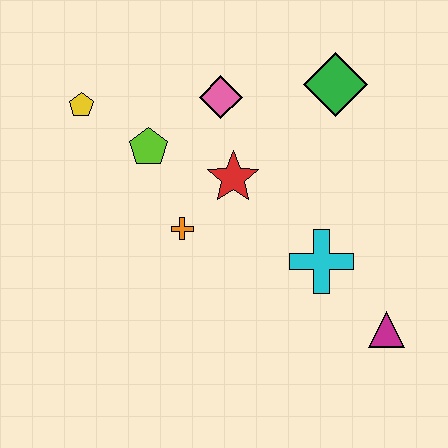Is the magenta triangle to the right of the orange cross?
Yes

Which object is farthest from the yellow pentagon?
The magenta triangle is farthest from the yellow pentagon.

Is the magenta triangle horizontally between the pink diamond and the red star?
No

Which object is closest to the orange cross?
The red star is closest to the orange cross.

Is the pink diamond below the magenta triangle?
No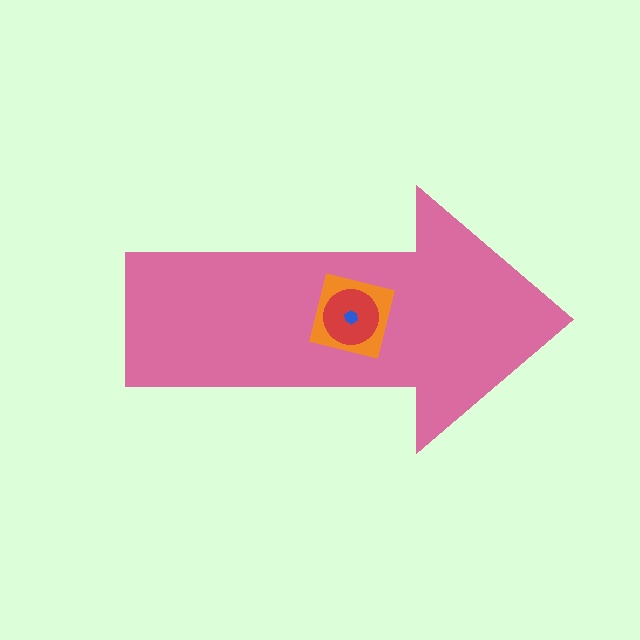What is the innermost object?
The blue hexagon.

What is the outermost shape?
The pink arrow.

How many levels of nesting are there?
4.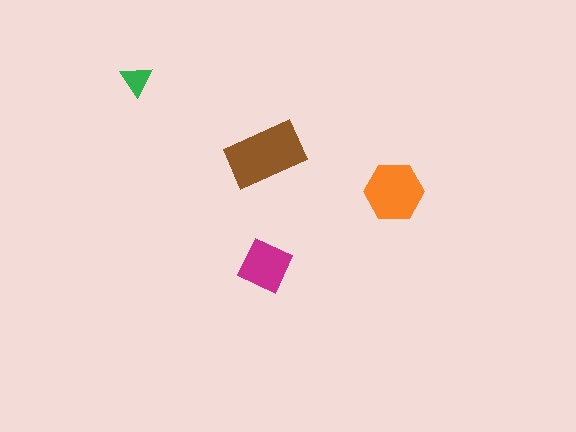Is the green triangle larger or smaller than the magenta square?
Smaller.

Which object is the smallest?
The green triangle.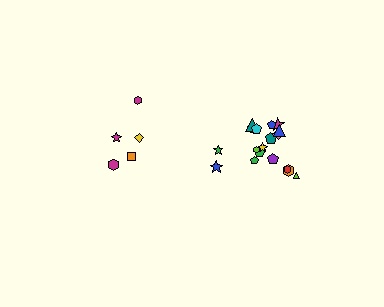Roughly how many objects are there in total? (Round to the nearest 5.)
Roughly 25 objects in total.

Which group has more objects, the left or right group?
The right group.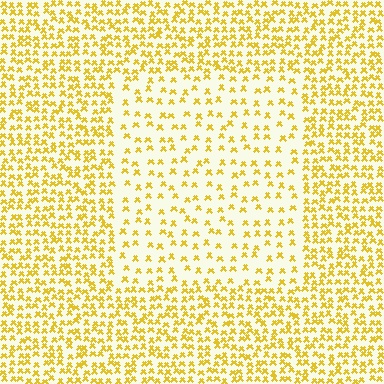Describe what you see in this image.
The image contains small yellow elements arranged at two different densities. A rectangle-shaped region is visible where the elements are less densely packed than the surrounding area.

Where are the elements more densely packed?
The elements are more densely packed outside the rectangle boundary.